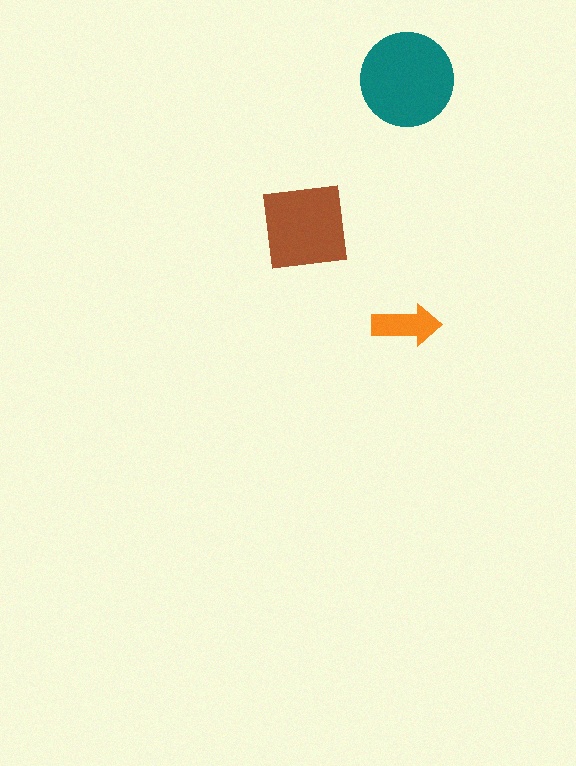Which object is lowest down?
The orange arrow is bottommost.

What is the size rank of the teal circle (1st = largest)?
1st.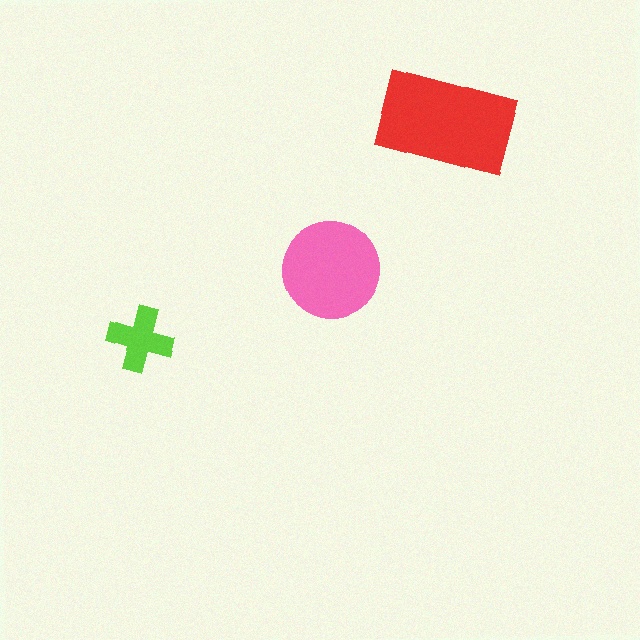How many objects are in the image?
There are 3 objects in the image.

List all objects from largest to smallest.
The red rectangle, the pink circle, the lime cross.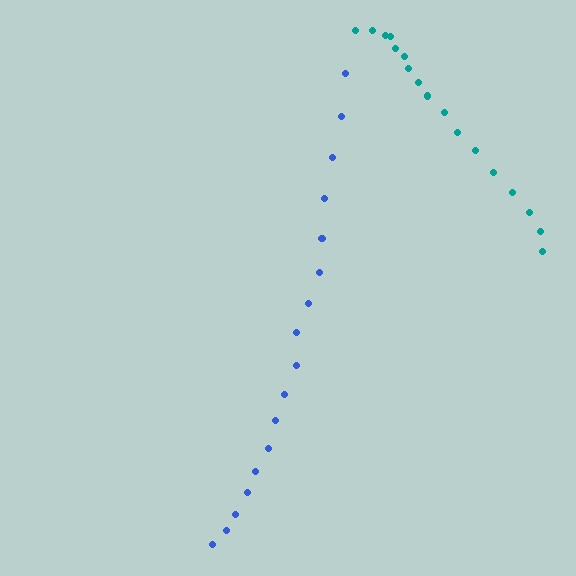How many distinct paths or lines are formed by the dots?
There are 2 distinct paths.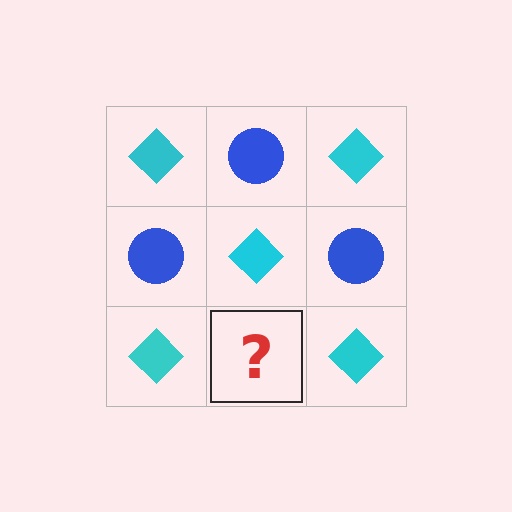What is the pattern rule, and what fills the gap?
The rule is that it alternates cyan diamond and blue circle in a checkerboard pattern. The gap should be filled with a blue circle.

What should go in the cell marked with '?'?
The missing cell should contain a blue circle.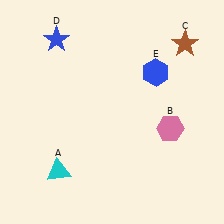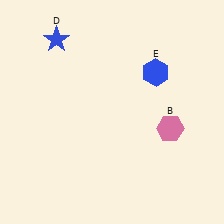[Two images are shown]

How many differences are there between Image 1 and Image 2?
There are 2 differences between the two images.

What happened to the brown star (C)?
The brown star (C) was removed in Image 2. It was in the top-right area of Image 1.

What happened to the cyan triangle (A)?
The cyan triangle (A) was removed in Image 2. It was in the bottom-left area of Image 1.